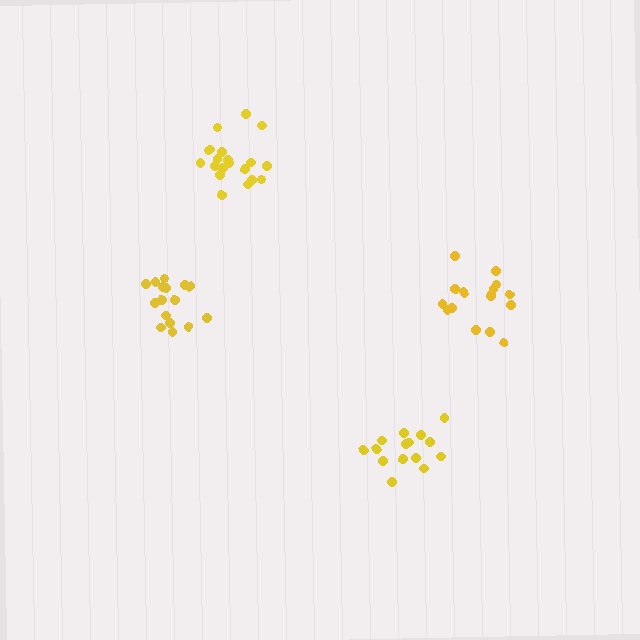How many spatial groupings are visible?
There are 4 spatial groupings.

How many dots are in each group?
Group 1: 15 dots, Group 2: 16 dots, Group 3: 20 dots, Group 4: 16 dots (67 total).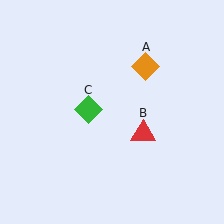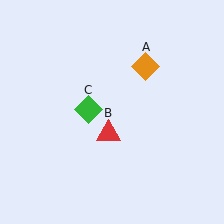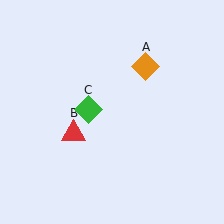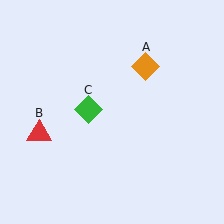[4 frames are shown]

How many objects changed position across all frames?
1 object changed position: red triangle (object B).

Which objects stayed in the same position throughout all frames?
Orange diamond (object A) and green diamond (object C) remained stationary.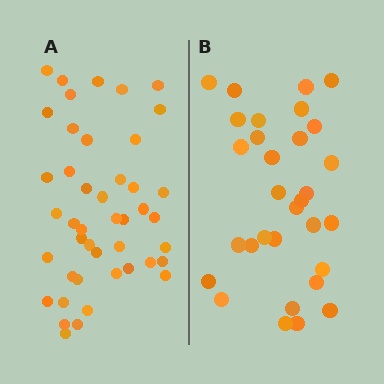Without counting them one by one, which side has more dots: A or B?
Region A (the left region) has more dots.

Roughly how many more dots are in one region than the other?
Region A has approximately 15 more dots than region B.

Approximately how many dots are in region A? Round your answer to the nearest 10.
About 40 dots. (The exact count is 44, which rounds to 40.)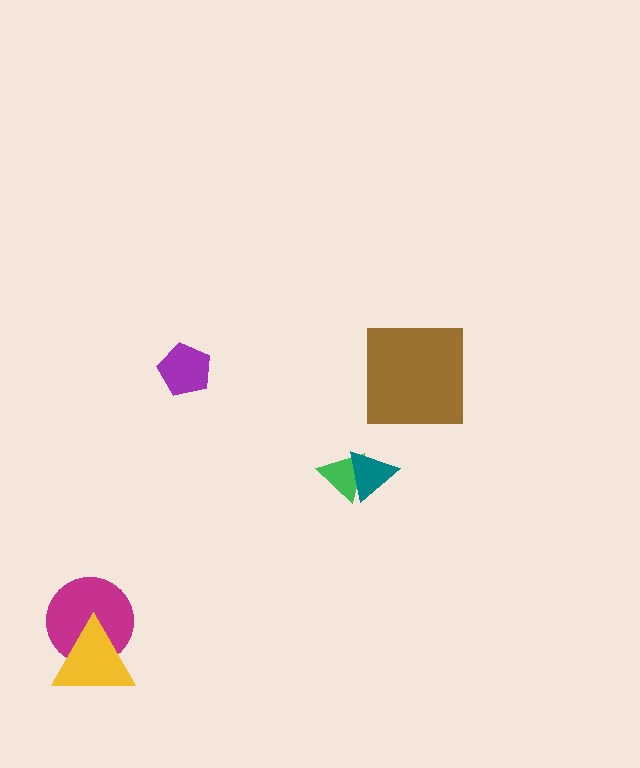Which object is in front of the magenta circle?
The yellow triangle is in front of the magenta circle.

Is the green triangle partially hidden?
Yes, it is partially covered by another shape.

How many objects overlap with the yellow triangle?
1 object overlaps with the yellow triangle.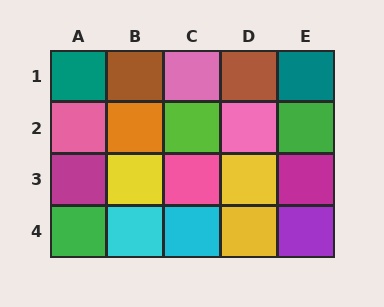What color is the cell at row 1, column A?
Teal.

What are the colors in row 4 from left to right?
Green, cyan, cyan, yellow, purple.